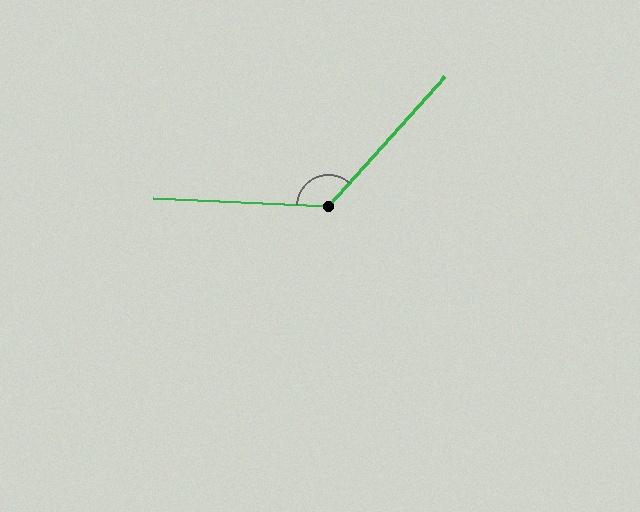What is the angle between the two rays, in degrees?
Approximately 129 degrees.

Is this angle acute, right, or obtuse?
It is obtuse.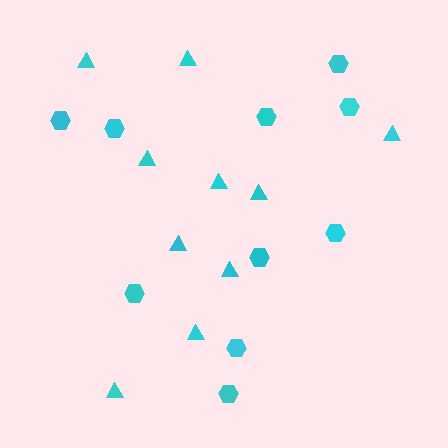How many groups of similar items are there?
There are 2 groups: one group of triangles (10) and one group of hexagons (10).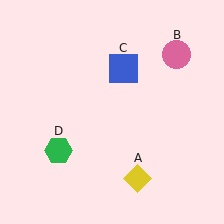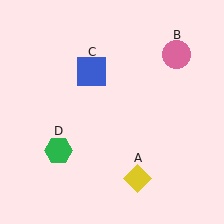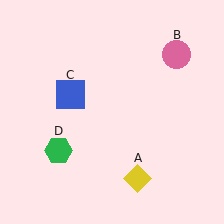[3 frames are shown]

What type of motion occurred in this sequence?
The blue square (object C) rotated counterclockwise around the center of the scene.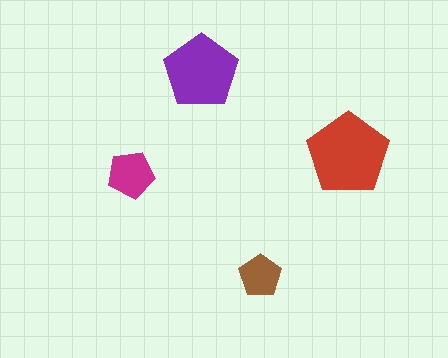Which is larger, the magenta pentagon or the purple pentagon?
The purple one.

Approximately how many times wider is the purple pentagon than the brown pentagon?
About 2 times wider.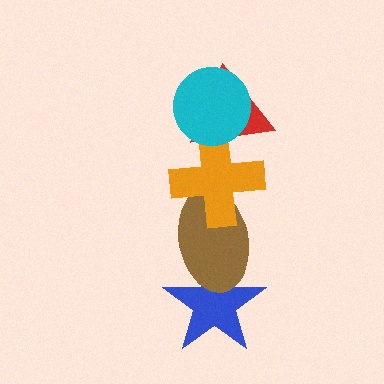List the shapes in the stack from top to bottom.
From top to bottom: the cyan circle, the red triangle, the orange cross, the brown ellipse, the blue star.